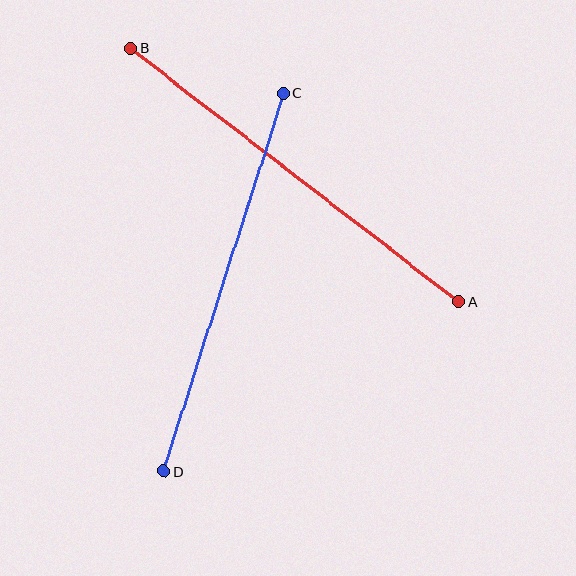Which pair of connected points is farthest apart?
Points A and B are farthest apart.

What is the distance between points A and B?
The distance is approximately 414 pixels.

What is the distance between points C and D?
The distance is approximately 396 pixels.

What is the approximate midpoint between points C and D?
The midpoint is at approximately (224, 282) pixels.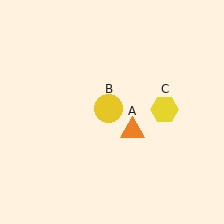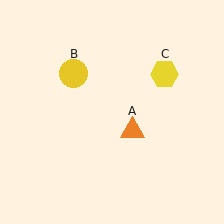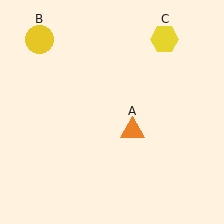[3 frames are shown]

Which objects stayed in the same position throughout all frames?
Orange triangle (object A) remained stationary.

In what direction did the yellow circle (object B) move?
The yellow circle (object B) moved up and to the left.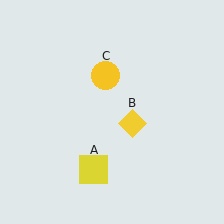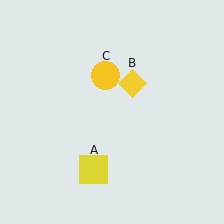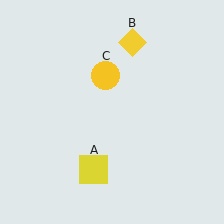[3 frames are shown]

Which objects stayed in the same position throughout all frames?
Yellow square (object A) and yellow circle (object C) remained stationary.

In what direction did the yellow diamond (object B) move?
The yellow diamond (object B) moved up.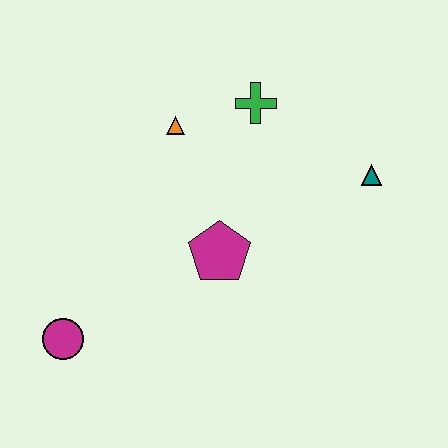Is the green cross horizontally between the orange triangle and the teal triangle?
Yes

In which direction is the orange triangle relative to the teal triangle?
The orange triangle is to the left of the teal triangle.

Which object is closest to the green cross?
The orange triangle is closest to the green cross.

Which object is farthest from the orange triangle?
The magenta circle is farthest from the orange triangle.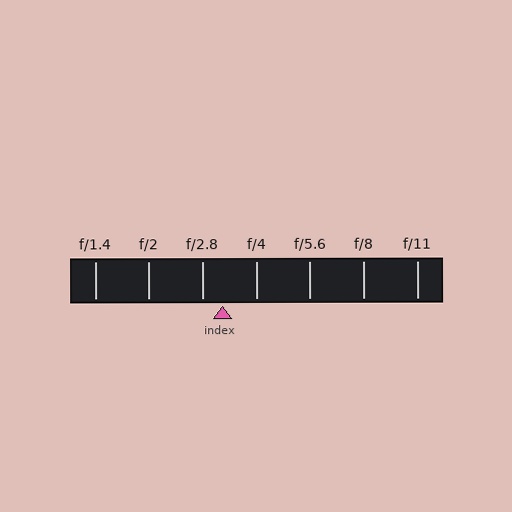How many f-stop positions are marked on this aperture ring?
There are 7 f-stop positions marked.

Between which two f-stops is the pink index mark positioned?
The index mark is between f/2.8 and f/4.